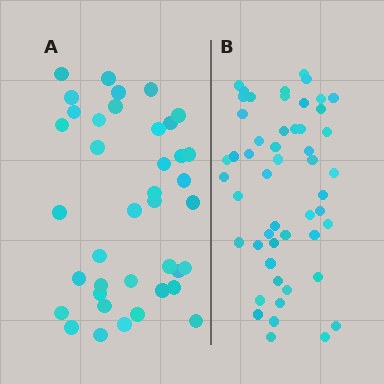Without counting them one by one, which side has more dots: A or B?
Region B (the right region) has more dots.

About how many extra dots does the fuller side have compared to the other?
Region B has roughly 12 or so more dots than region A.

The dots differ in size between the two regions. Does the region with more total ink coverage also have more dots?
No. Region A has more total ink coverage because its dots are larger, but region B actually contains more individual dots. Total area can be misleading — the number of items is what matters here.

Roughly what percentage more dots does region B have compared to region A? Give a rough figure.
About 30% more.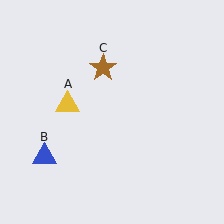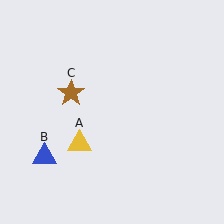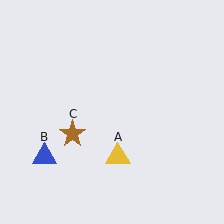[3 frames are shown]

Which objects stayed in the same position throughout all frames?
Blue triangle (object B) remained stationary.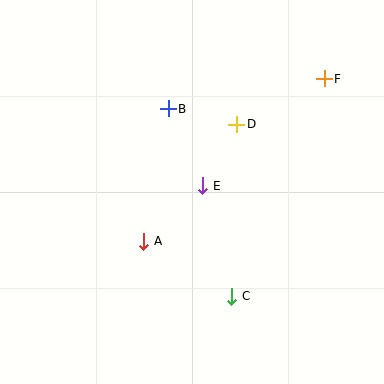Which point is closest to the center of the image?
Point E at (203, 186) is closest to the center.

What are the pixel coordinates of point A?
Point A is at (144, 241).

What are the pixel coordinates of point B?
Point B is at (168, 109).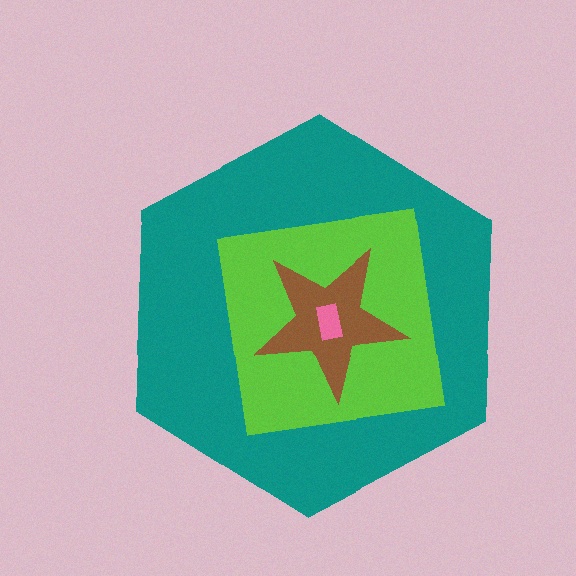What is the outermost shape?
The teal hexagon.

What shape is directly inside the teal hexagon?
The lime square.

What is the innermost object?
The pink rectangle.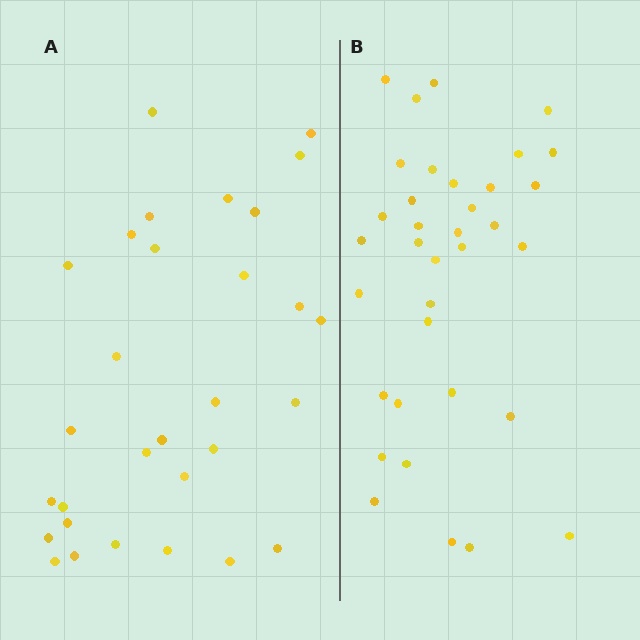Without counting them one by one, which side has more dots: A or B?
Region B (the right region) has more dots.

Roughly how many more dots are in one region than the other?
Region B has about 5 more dots than region A.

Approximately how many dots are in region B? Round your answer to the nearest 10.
About 40 dots. (The exact count is 35, which rounds to 40.)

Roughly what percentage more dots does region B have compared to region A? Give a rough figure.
About 15% more.